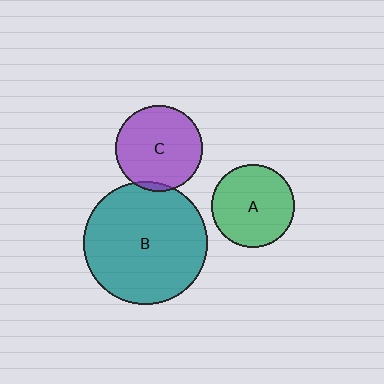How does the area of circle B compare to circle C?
Approximately 2.0 times.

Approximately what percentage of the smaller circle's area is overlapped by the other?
Approximately 5%.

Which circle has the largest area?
Circle B (teal).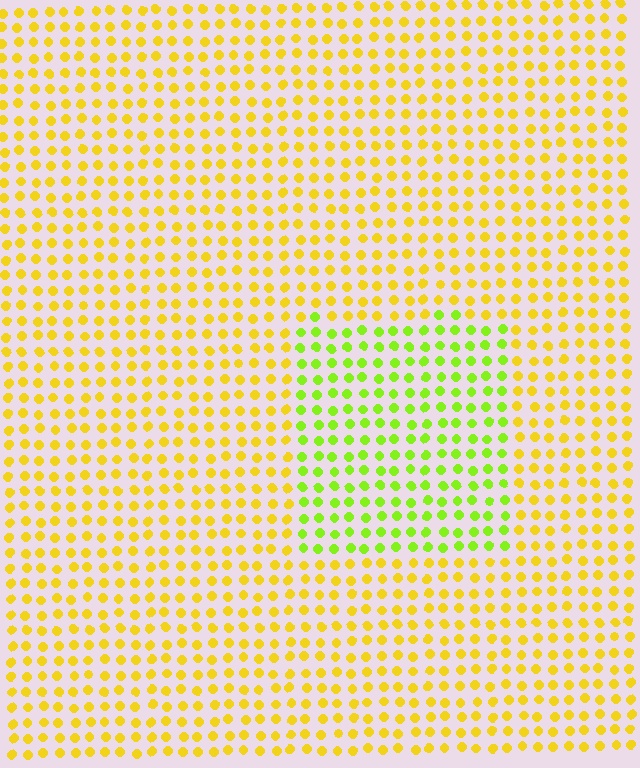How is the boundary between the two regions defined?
The boundary is defined purely by a slight shift in hue (about 39 degrees). Spacing, size, and orientation are identical on both sides.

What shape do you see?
I see a rectangle.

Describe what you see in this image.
The image is filled with small yellow elements in a uniform arrangement. A rectangle-shaped region is visible where the elements are tinted to a slightly different hue, forming a subtle color boundary.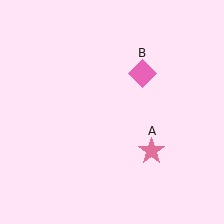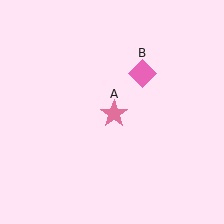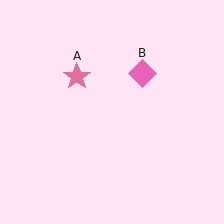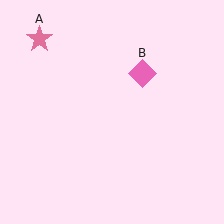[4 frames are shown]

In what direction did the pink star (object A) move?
The pink star (object A) moved up and to the left.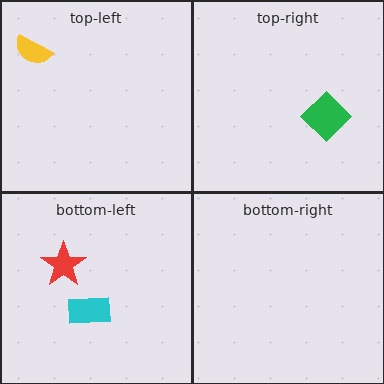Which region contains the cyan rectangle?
The bottom-left region.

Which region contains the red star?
The bottom-left region.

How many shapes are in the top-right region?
1.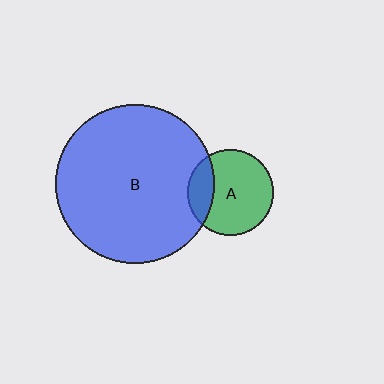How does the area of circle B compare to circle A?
Approximately 3.5 times.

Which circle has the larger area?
Circle B (blue).